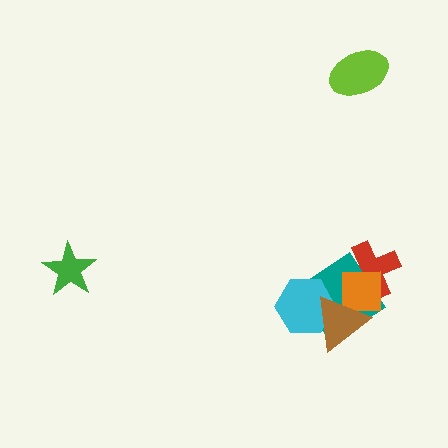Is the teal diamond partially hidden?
Yes, it is partially covered by another shape.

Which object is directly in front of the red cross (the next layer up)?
The teal diamond is directly in front of the red cross.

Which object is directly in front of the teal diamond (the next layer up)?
The orange square is directly in front of the teal diamond.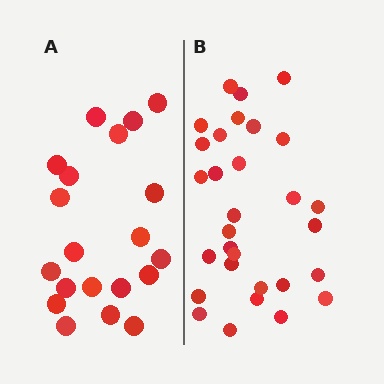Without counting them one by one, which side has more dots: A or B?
Region B (the right region) has more dots.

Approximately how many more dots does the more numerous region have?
Region B has roughly 10 or so more dots than region A.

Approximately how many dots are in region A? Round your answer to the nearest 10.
About 20 dots.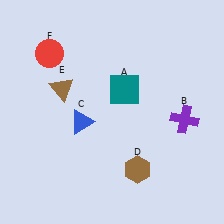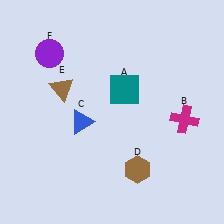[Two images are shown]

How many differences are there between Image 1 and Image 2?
There are 2 differences between the two images.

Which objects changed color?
B changed from purple to magenta. F changed from red to purple.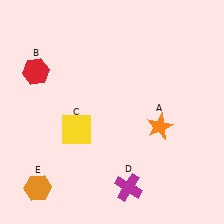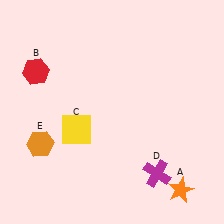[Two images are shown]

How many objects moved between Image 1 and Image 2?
3 objects moved between the two images.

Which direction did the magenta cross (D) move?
The magenta cross (D) moved right.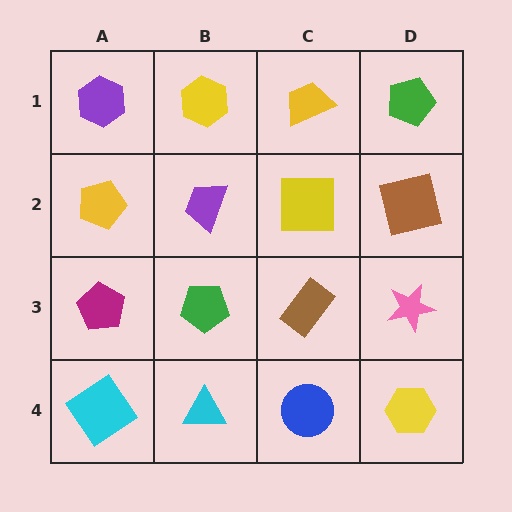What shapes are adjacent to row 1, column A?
A yellow pentagon (row 2, column A), a yellow hexagon (row 1, column B).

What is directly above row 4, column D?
A pink star.